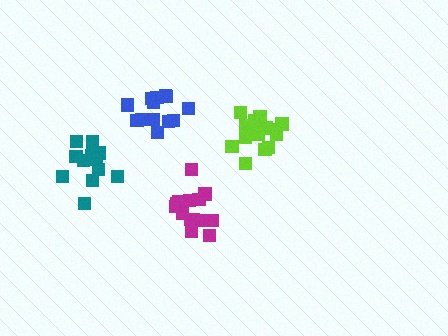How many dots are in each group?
Group 1: 16 dots, Group 2: 14 dots, Group 3: 13 dots, Group 4: 16 dots (59 total).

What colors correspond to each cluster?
The clusters are colored: teal, magenta, blue, lime.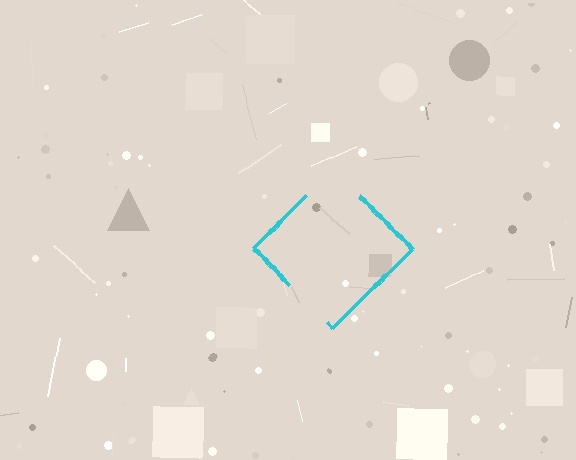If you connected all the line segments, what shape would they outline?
They would outline a diamond.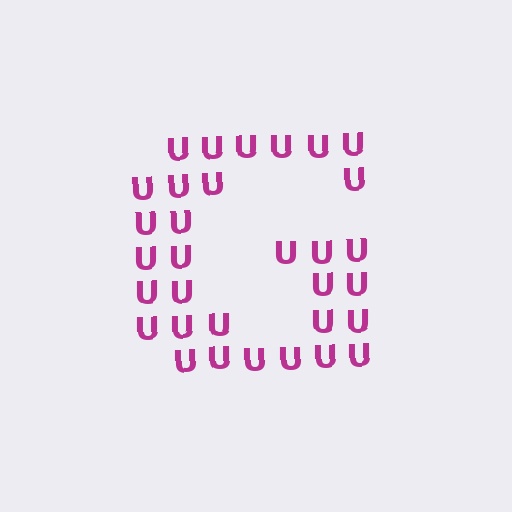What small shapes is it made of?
It is made of small letter U's.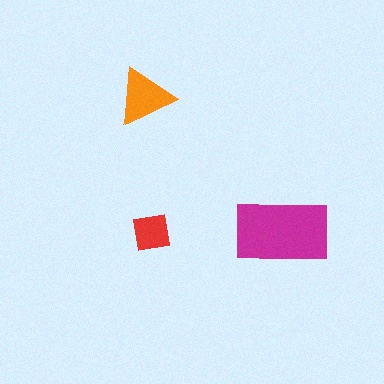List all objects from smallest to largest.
The red square, the orange triangle, the magenta rectangle.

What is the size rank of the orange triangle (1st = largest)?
2nd.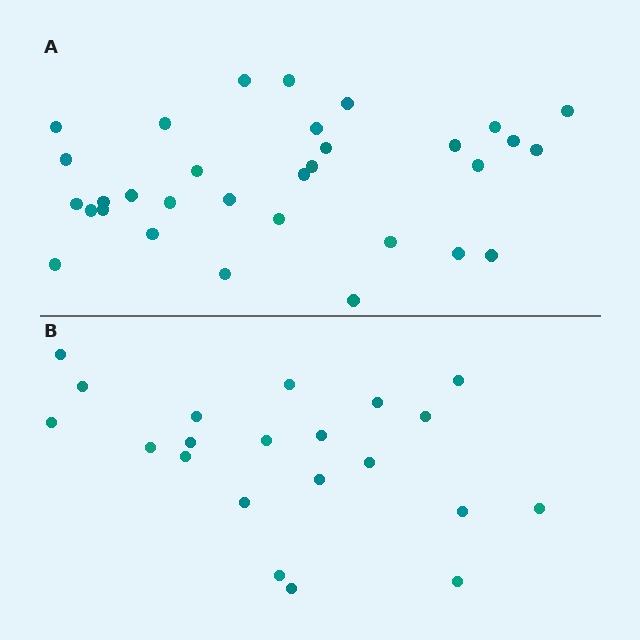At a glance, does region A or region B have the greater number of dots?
Region A (the top region) has more dots.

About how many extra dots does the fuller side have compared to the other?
Region A has roughly 12 or so more dots than region B.